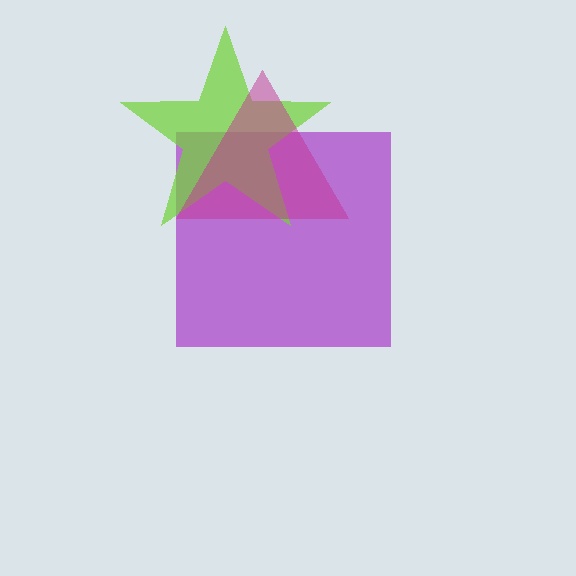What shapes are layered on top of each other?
The layered shapes are: a purple square, a lime star, a magenta triangle.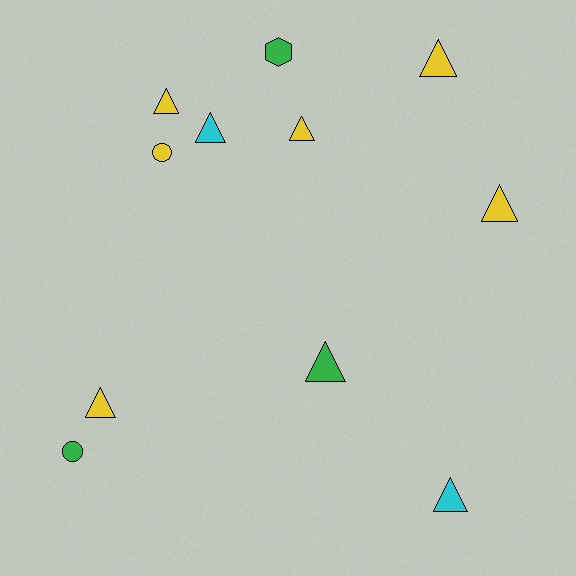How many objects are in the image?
There are 11 objects.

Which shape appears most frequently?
Triangle, with 8 objects.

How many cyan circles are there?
There are no cyan circles.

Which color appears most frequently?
Yellow, with 6 objects.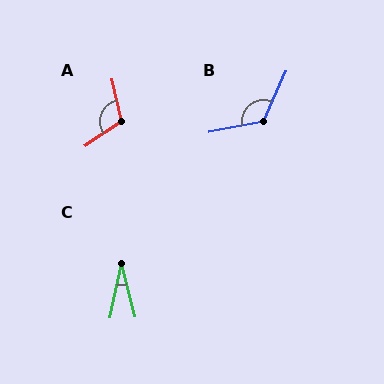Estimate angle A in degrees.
Approximately 111 degrees.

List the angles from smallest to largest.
C (26°), A (111°), B (125°).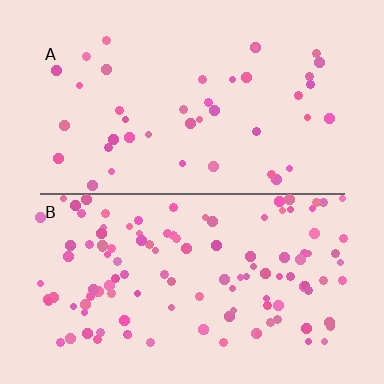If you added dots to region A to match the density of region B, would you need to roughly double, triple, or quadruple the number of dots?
Approximately triple.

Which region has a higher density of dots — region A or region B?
B (the bottom).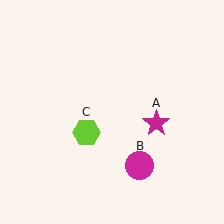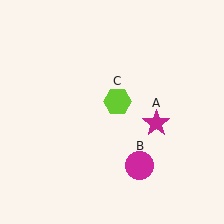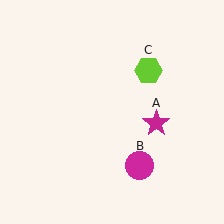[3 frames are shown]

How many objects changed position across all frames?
1 object changed position: lime hexagon (object C).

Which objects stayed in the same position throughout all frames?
Magenta star (object A) and magenta circle (object B) remained stationary.